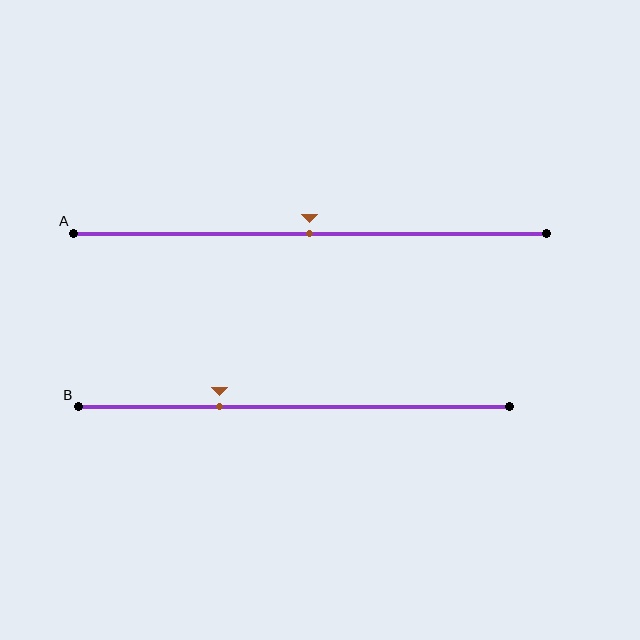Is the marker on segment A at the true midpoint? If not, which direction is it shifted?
Yes, the marker on segment A is at the true midpoint.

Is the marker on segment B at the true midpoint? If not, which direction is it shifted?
No, the marker on segment B is shifted to the left by about 17% of the segment length.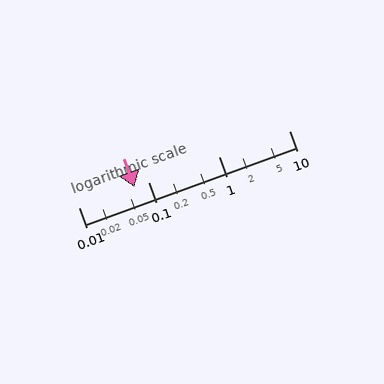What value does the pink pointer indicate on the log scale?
The pointer indicates approximately 0.063.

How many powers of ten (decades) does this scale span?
The scale spans 3 decades, from 0.01 to 10.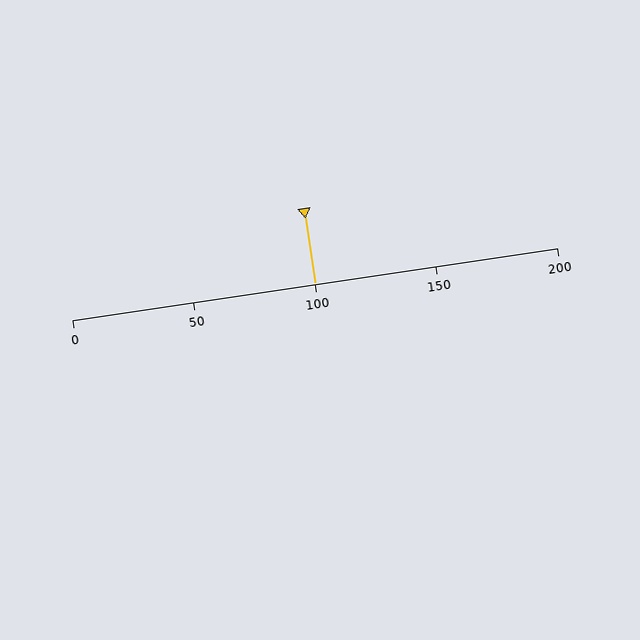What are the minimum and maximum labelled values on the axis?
The axis runs from 0 to 200.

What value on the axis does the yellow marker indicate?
The marker indicates approximately 100.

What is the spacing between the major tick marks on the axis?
The major ticks are spaced 50 apart.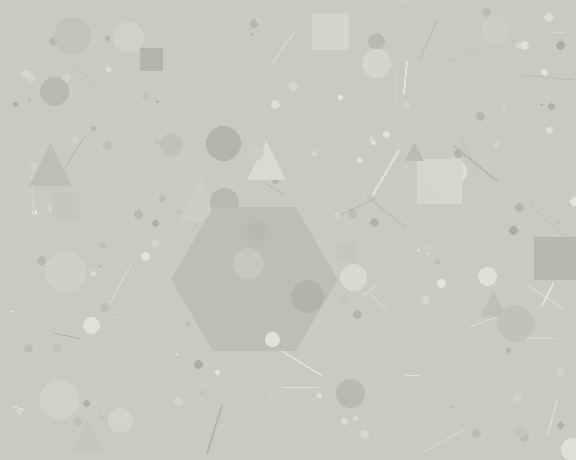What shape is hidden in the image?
A hexagon is hidden in the image.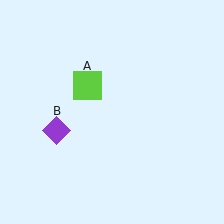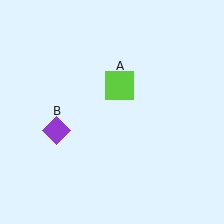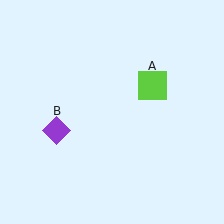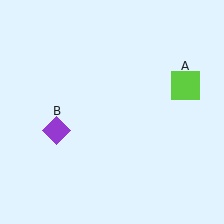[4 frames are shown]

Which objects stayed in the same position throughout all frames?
Purple diamond (object B) remained stationary.